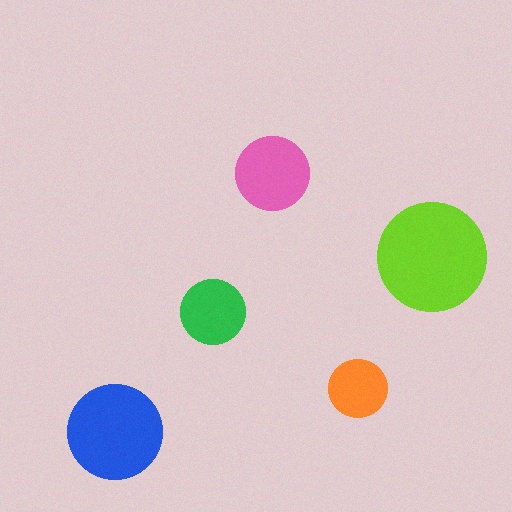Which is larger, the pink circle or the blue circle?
The blue one.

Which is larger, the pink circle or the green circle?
The pink one.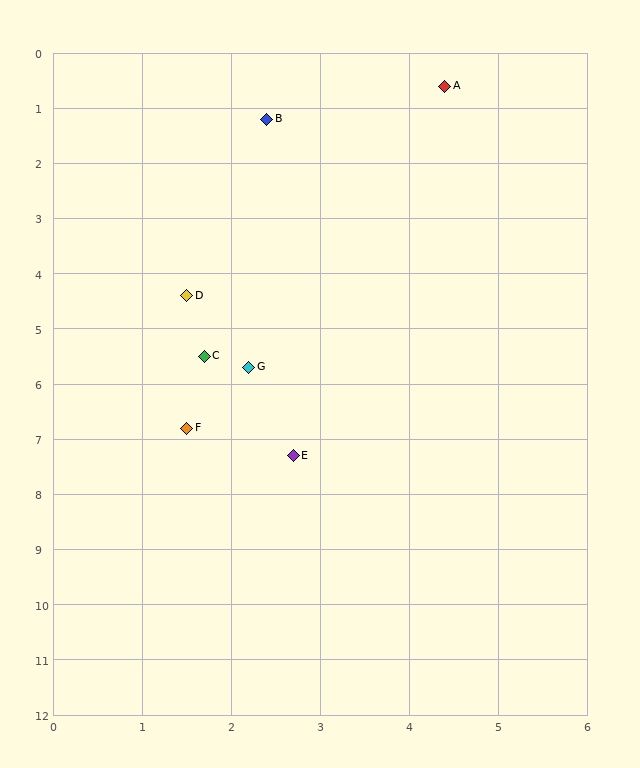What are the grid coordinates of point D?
Point D is at approximately (1.5, 4.4).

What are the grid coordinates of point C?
Point C is at approximately (1.7, 5.5).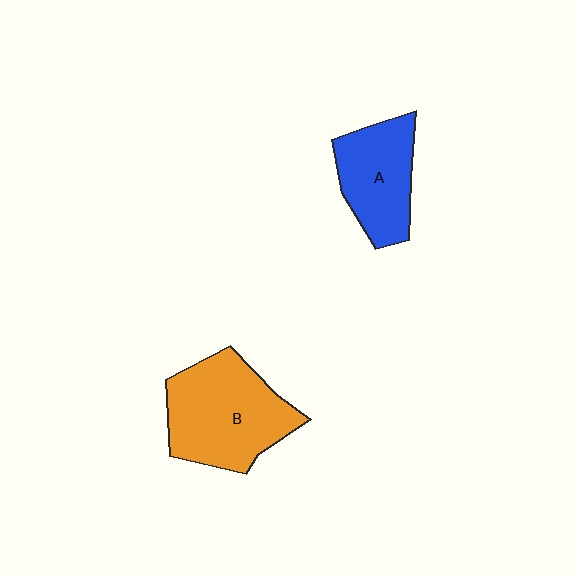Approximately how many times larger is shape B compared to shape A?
Approximately 1.4 times.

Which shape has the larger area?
Shape B (orange).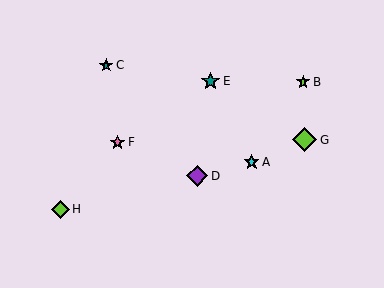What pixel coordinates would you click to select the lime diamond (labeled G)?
Click at (305, 140) to select the lime diamond G.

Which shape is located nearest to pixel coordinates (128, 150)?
The pink star (labeled F) at (117, 142) is nearest to that location.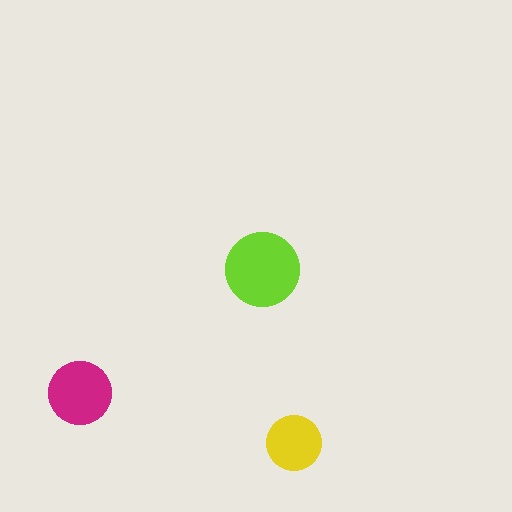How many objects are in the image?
There are 3 objects in the image.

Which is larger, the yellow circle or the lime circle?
The lime one.